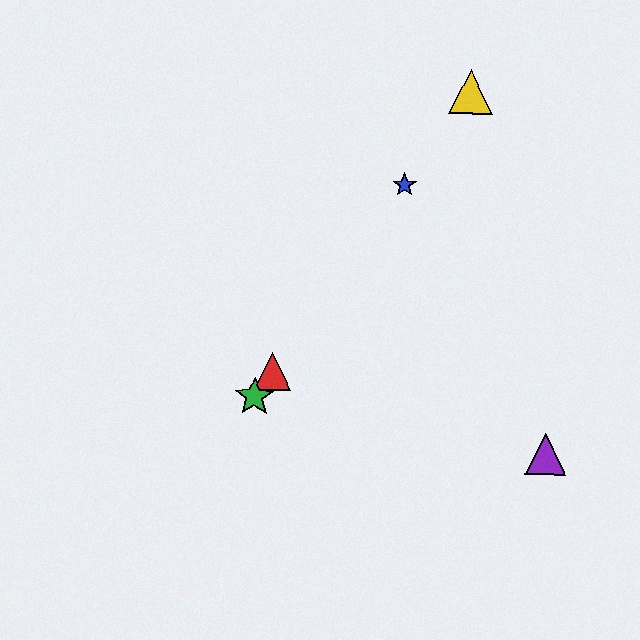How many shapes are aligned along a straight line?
4 shapes (the red triangle, the blue star, the green star, the yellow triangle) are aligned along a straight line.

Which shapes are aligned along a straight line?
The red triangle, the blue star, the green star, the yellow triangle are aligned along a straight line.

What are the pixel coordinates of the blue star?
The blue star is at (405, 185).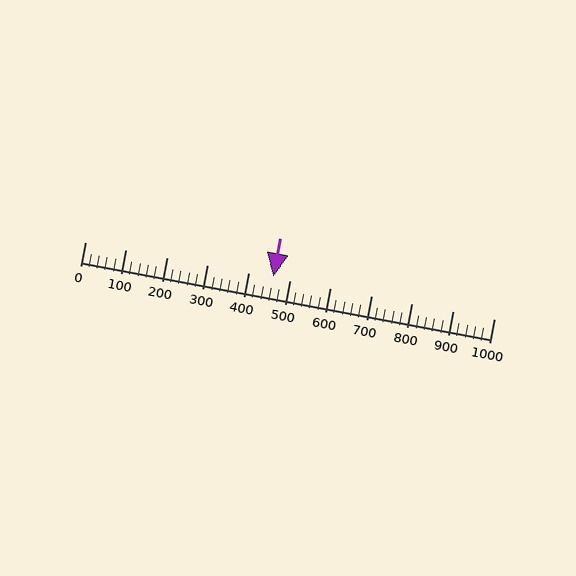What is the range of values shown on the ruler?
The ruler shows values from 0 to 1000.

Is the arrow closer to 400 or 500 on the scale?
The arrow is closer to 500.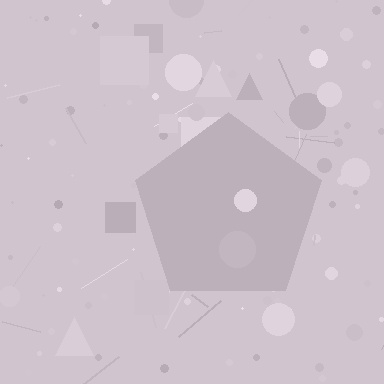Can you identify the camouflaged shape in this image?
The camouflaged shape is a pentagon.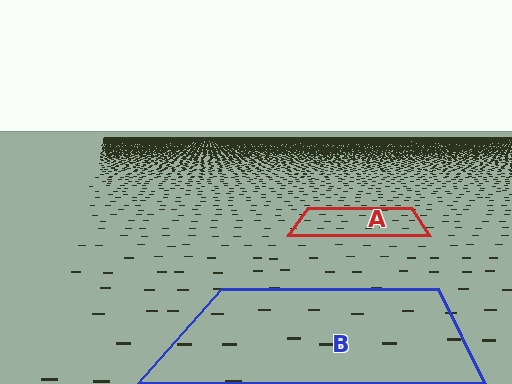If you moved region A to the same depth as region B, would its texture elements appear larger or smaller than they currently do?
They would appear larger. At a closer depth, the same texture elements are projected at a bigger on-screen size.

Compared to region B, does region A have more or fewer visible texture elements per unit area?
Region A has more texture elements per unit area — they are packed more densely because it is farther away.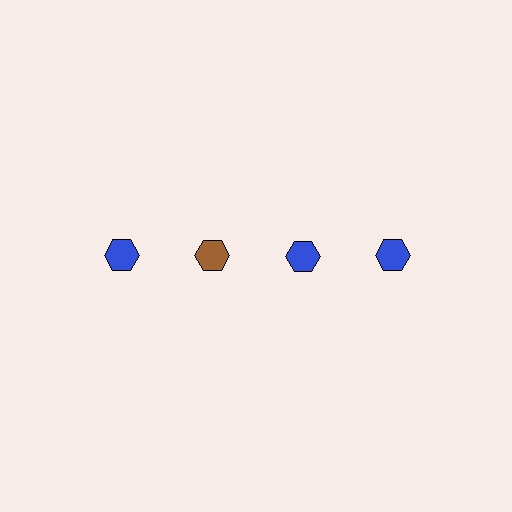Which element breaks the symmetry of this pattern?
The brown hexagon in the top row, second from left column breaks the symmetry. All other shapes are blue hexagons.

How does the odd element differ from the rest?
It has a different color: brown instead of blue.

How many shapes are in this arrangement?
There are 4 shapes arranged in a grid pattern.